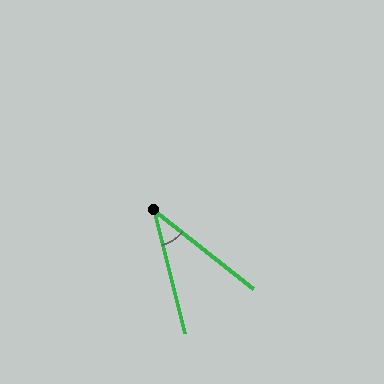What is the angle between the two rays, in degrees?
Approximately 38 degrees.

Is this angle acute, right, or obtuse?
It is acute.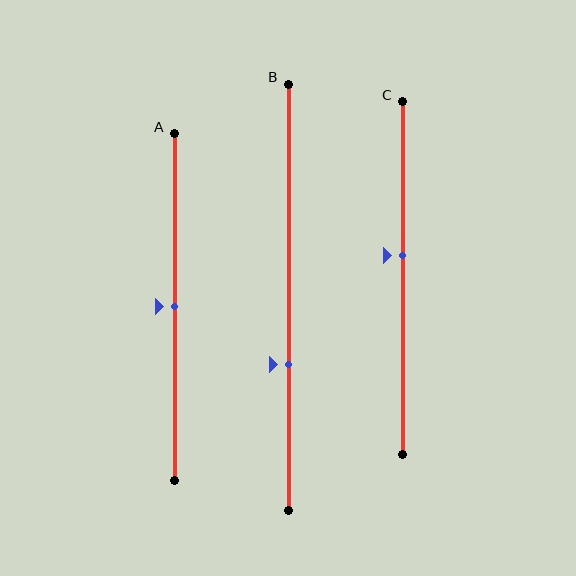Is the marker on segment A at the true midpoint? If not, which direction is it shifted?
Yes, the marker on segment A is at the true midpoint.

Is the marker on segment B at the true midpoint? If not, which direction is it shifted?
No, the marker on segment B is shifted downward by about 16% of the segment length.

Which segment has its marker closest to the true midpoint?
Segment A has its marker closest to the true midpoint.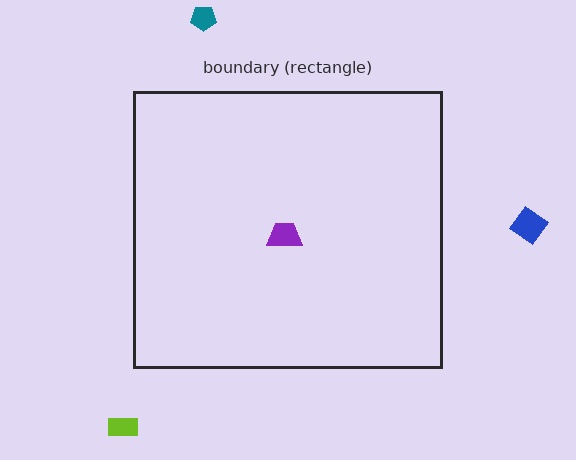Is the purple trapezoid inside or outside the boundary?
Inside.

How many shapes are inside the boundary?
1 inside, 3 outside.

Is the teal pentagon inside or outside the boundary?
Outside.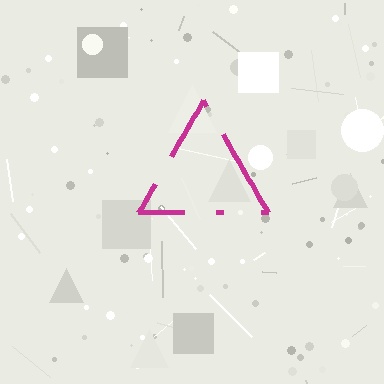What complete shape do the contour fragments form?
The contour fragments form a triangle.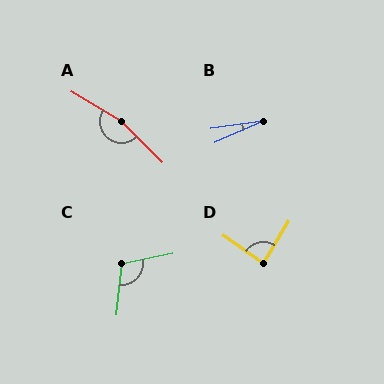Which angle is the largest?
A, at approximately 166 degrees.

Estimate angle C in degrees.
Approximately 107 degrees.